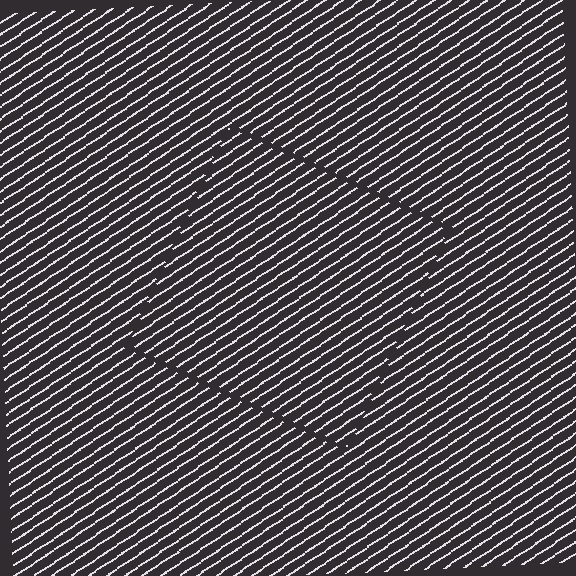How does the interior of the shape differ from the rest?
The interior of the shape contains the same grating, shifted by half a period — the contour is defined by the phase discontinuity where line-ends from the inner and outer gratings abut.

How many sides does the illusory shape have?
4 sides — the line-ends trace a square.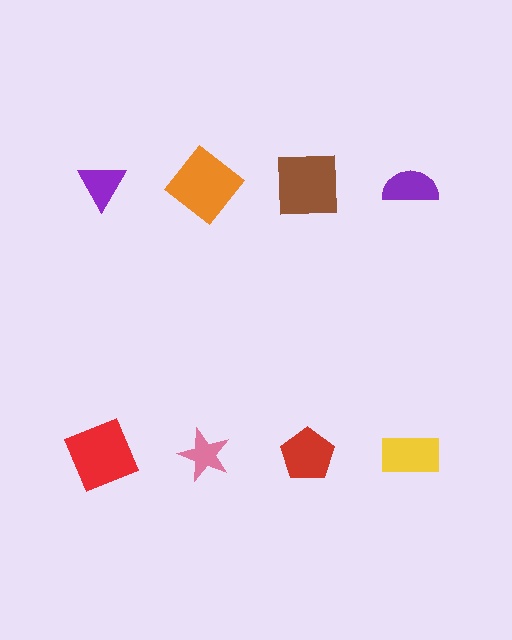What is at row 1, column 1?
A purple triangle.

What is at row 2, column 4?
A yellow rectangle.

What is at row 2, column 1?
A red square.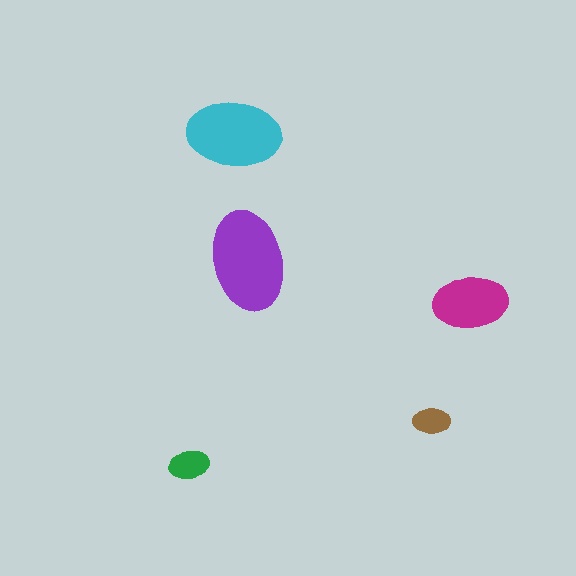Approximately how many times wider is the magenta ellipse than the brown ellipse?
About 2 times wider.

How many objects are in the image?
There are 5 objects in the image.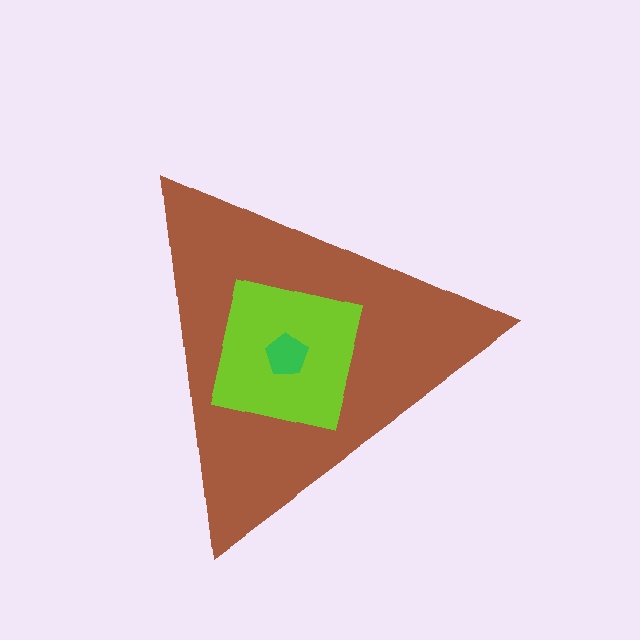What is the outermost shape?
The brown triangle.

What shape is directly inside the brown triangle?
The lime square.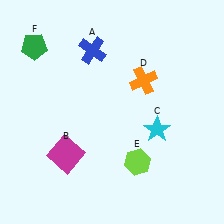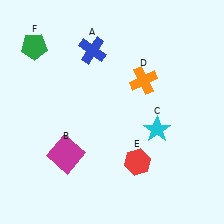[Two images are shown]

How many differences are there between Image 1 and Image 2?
There is 1 difference between the two images.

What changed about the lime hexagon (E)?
In Image 1, E is lime. In Image 2, it changed to red.